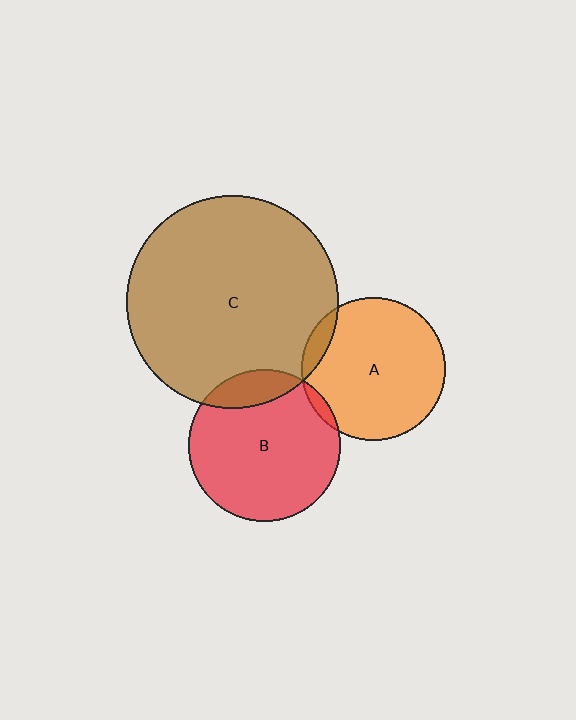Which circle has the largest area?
Circle C (brown).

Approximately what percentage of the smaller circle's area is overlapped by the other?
Approximately 5%.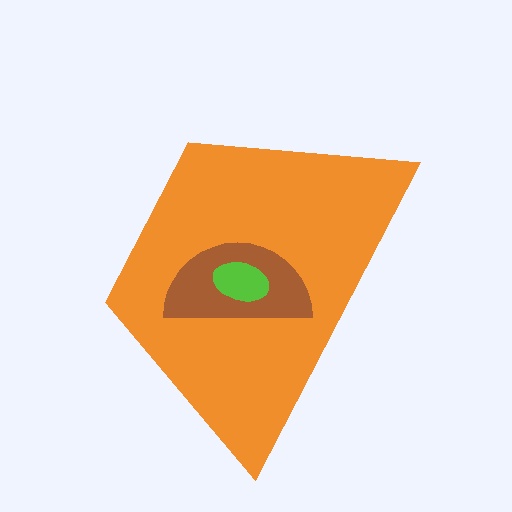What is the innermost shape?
The lime ellipse.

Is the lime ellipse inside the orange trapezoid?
Yes.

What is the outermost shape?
The orange trapezoid.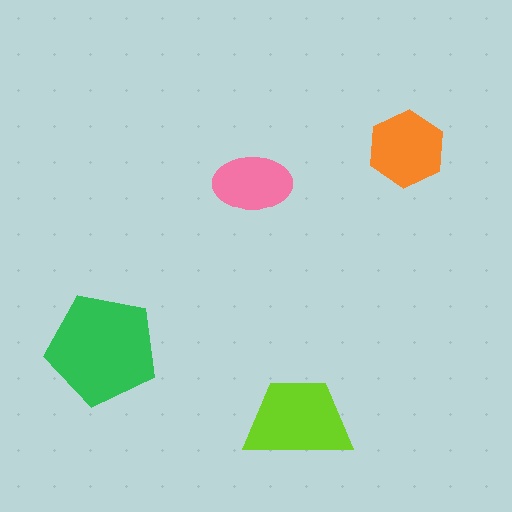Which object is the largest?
The green pentagon.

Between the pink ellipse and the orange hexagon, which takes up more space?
The orange hexagon.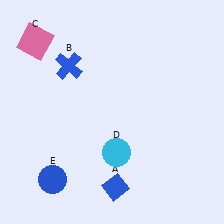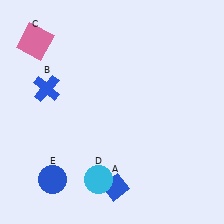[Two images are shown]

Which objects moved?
The objects that moved are: the blue cross (B), the cyan circle (D).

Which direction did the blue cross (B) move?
The blue cross (B) moved down.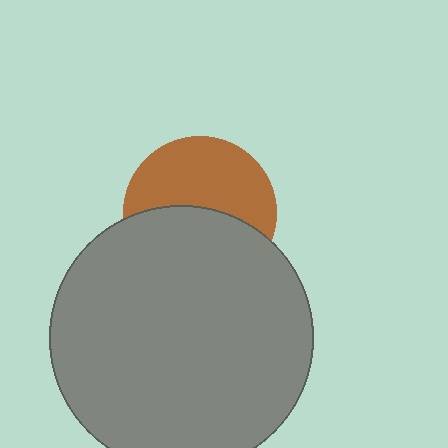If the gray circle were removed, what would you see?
You would see the complete brown circle.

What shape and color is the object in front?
The object in front is a gray circle.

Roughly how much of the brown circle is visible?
About half of it is visible (roughly 51%).